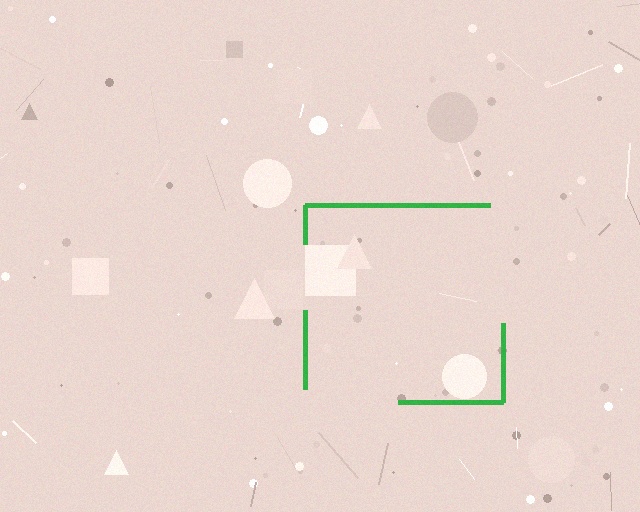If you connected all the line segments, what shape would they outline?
They would outline a square.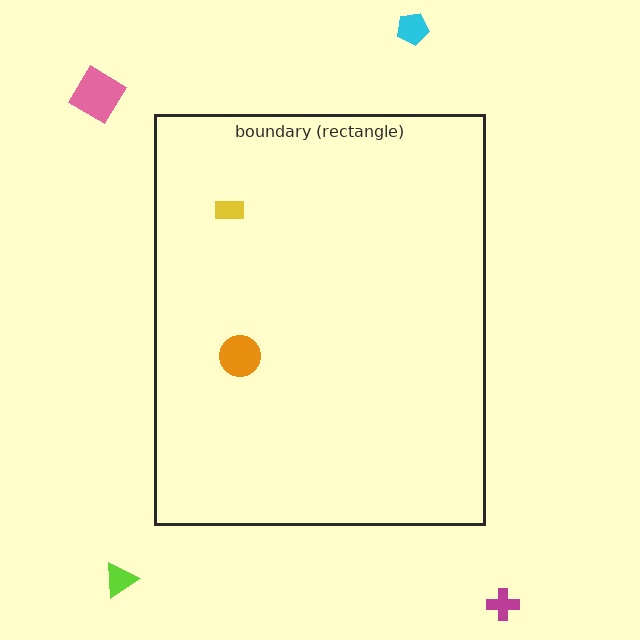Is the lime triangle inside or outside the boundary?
Outside.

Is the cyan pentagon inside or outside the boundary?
Outside.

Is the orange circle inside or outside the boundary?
Inside.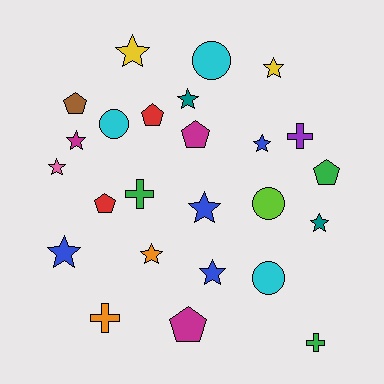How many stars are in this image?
There are 11 stars.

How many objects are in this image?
There are 25 objects.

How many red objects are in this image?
There are 2 red objects.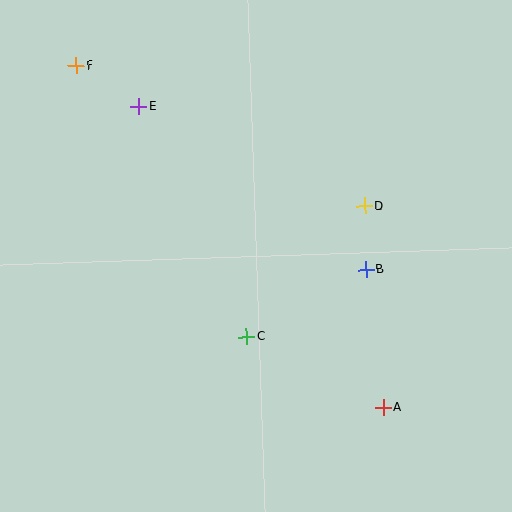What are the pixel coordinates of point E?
Point E is at (138, 107).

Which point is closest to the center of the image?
Point C at (246, 337) is closest to the center.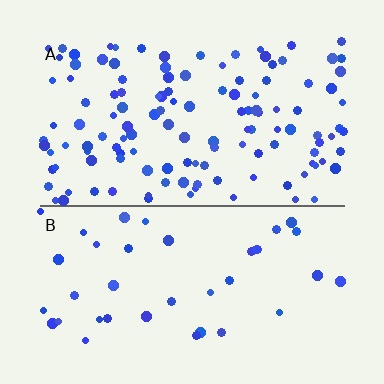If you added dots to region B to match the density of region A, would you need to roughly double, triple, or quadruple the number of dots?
Approximately triple.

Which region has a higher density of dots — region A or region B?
A (the top).